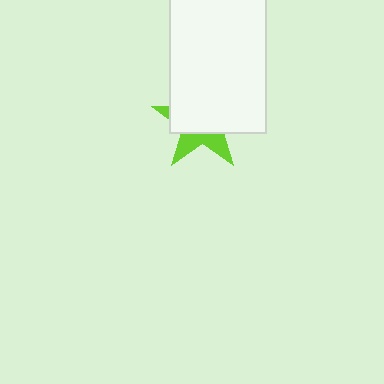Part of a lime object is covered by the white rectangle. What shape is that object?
It is a star.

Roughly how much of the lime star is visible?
A small part of it is visible (roughly 35%).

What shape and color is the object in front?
The object in front is a white rectangle.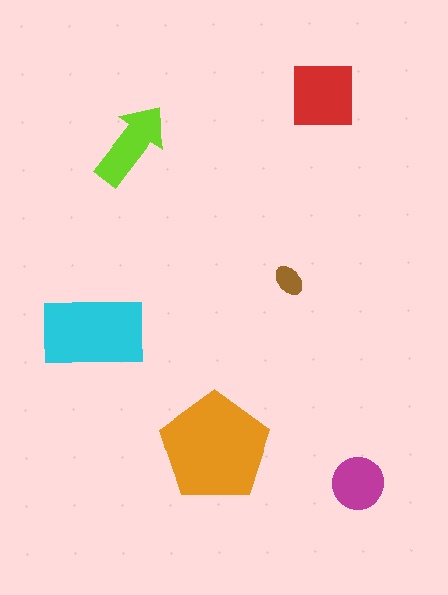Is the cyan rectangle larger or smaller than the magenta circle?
Larger.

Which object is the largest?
The orange pentagon.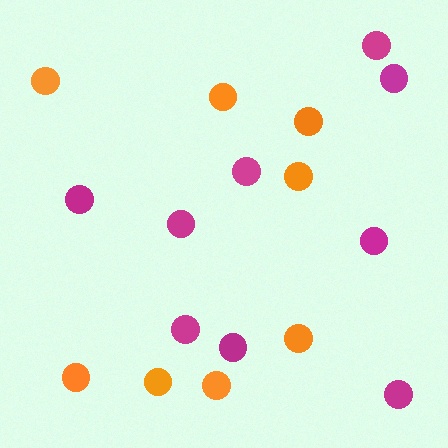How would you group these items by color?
There are 2 groups: one group of orange circles (8) and one group of magenta circles (9).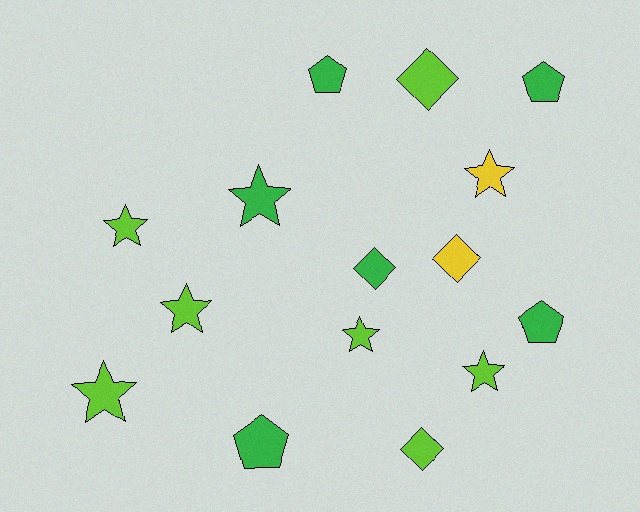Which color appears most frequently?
Lime, with 7 objects.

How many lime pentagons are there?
There are no lime pentagons.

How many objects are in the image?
There are 15 objects.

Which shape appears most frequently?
Star, with 7 objects.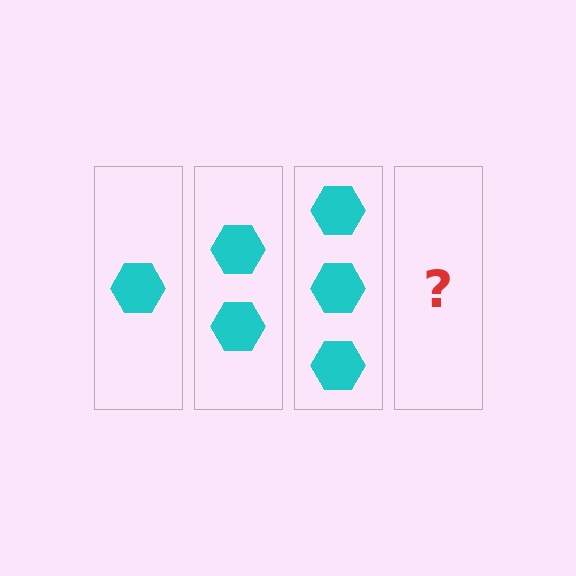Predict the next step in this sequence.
The next step is 4 hexagons.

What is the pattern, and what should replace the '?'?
The pattern is that each step adds one more hexagon. The '?' should be 4 hexagons.